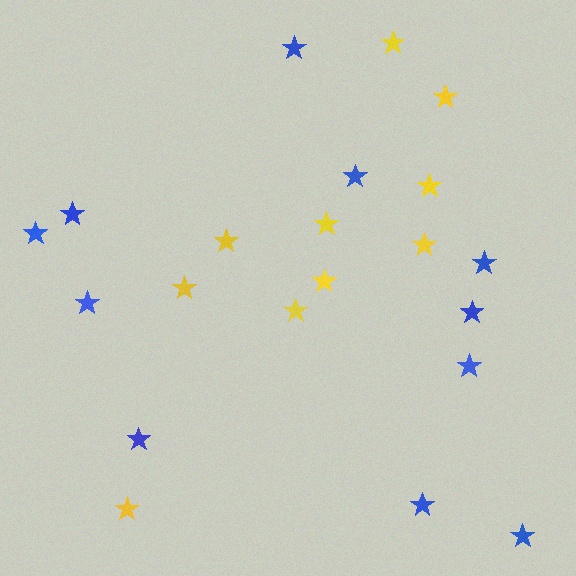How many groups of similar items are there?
There are 2 groups: one group of blue stars (11) and one group of yellow stars (10).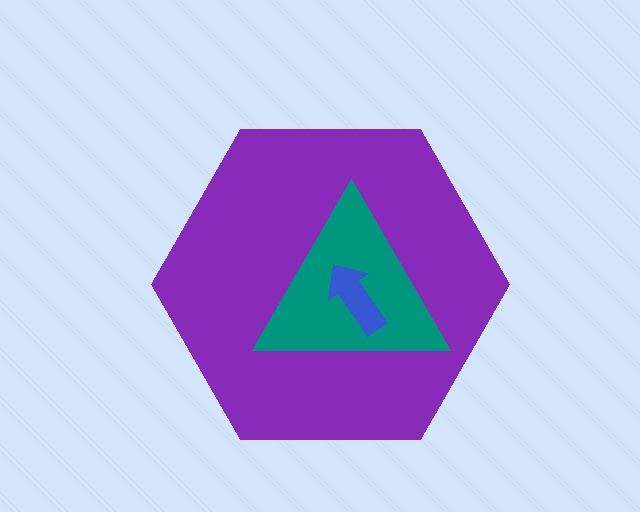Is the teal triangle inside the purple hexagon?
Yes.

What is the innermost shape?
The blue arrow.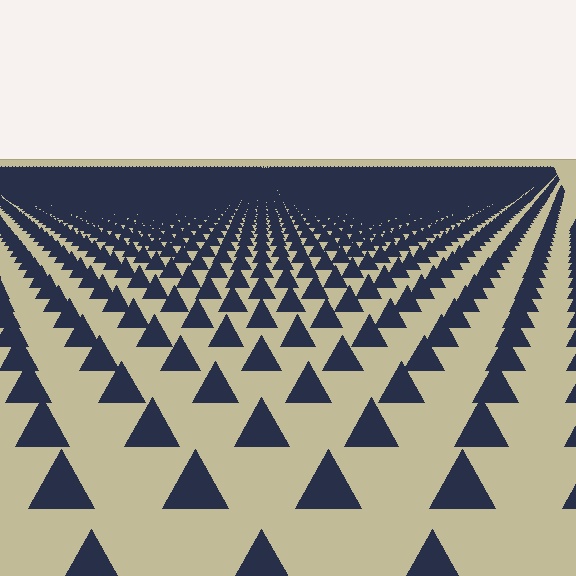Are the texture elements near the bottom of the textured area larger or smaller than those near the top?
Larger. Near the bottom, elements are closer to the viewer and appear at a bigger on-screen size.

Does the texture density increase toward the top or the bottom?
Density increases toward the top.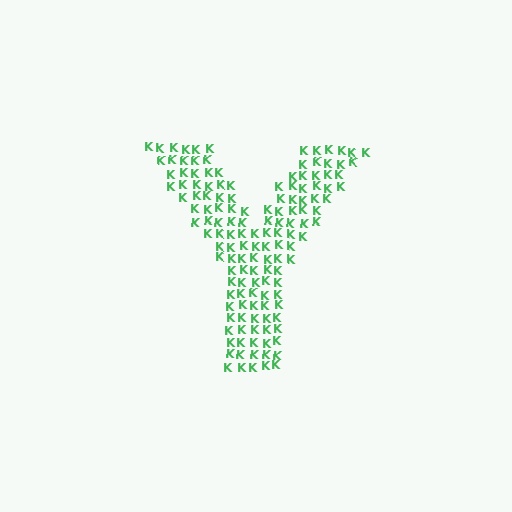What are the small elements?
The small elements are letter K's.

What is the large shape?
The large shape is the letter Y.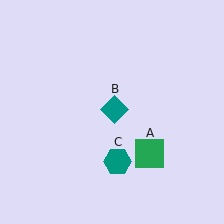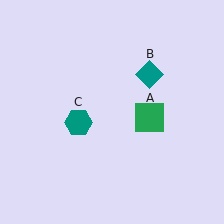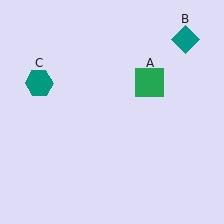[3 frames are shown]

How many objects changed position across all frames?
3 objects changed position: green square (object A), teal diamond (object B), teal hexagon (object C).